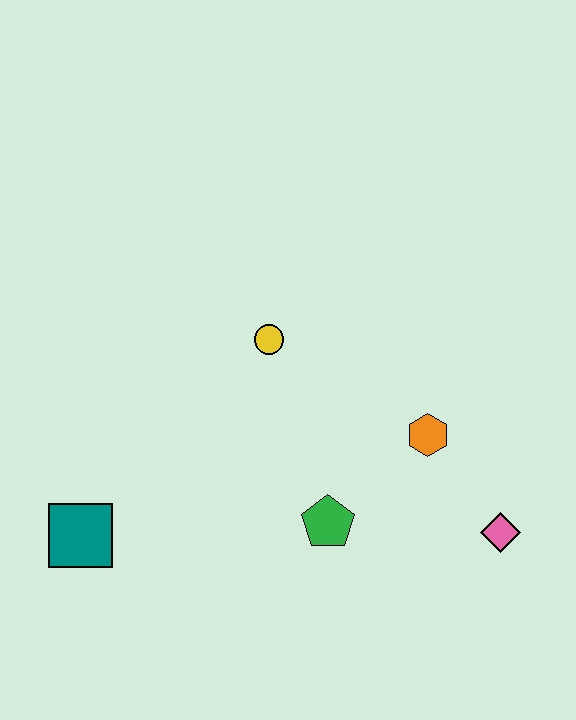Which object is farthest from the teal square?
The pink diamond is farthest from the teal square.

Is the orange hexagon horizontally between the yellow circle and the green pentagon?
No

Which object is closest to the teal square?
The green pentagon is closest to the teal square.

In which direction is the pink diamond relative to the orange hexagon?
The pink diamond is below the orange hexagon.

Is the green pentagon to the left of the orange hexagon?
Yes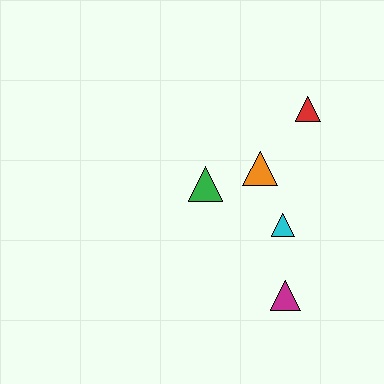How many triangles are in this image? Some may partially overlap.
There are 5 triangles.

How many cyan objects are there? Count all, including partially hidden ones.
There is 1 cyan object.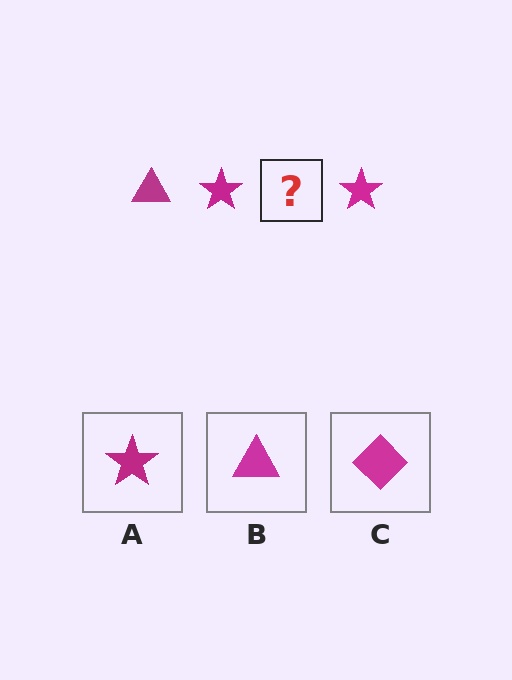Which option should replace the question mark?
Option B.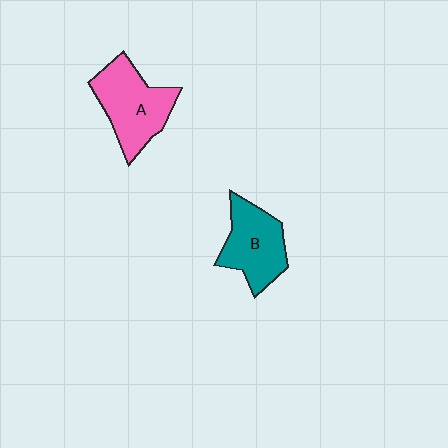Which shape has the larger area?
Shape A (pink).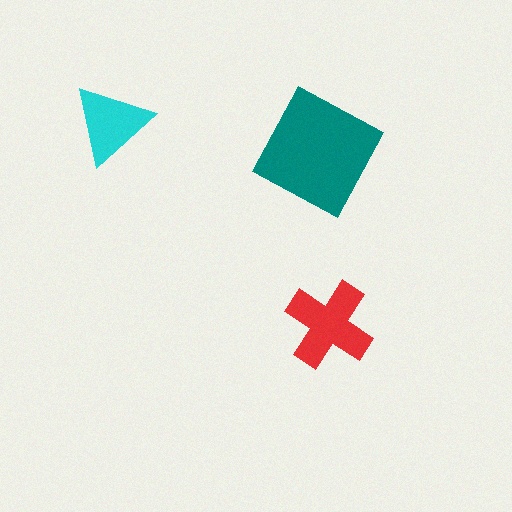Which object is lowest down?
The red cross is bottommost.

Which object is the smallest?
The cyan triangle.